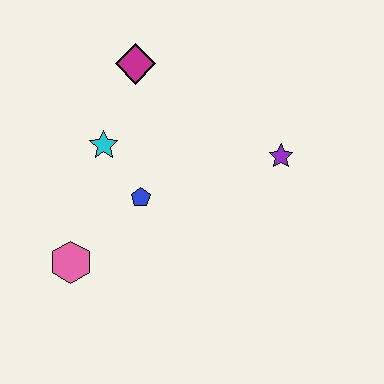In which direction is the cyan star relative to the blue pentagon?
The cyan star is above the blue pentagon.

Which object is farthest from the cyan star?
The purple star is farthest from the cyan star.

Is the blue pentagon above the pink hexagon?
Yes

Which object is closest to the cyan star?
The blue pentagon is closest to the cyan star.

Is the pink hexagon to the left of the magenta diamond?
Yes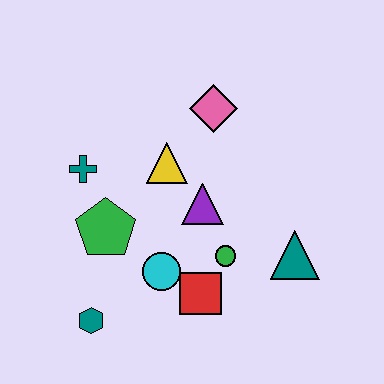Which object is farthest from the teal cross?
The teal triangle is farthest from the teal cross.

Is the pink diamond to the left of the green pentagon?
No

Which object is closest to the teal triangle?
The green circle is closest to the teal triangle.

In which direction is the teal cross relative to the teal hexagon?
The teal cross is above the teal hexagon.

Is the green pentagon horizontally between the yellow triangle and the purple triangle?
No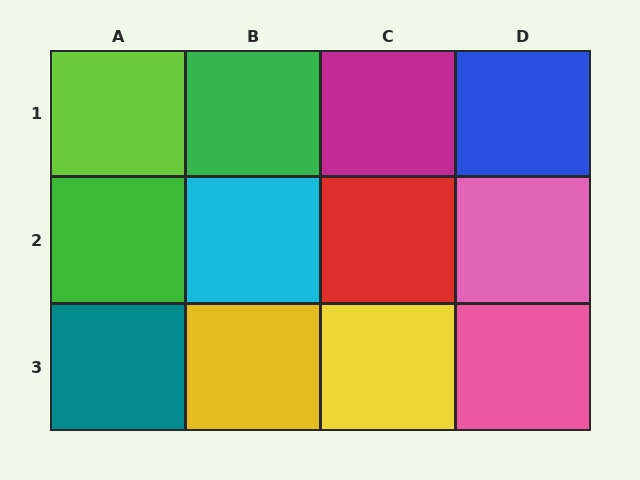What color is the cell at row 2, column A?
Green.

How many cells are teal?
1 cell is teal.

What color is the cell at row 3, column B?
Yellow.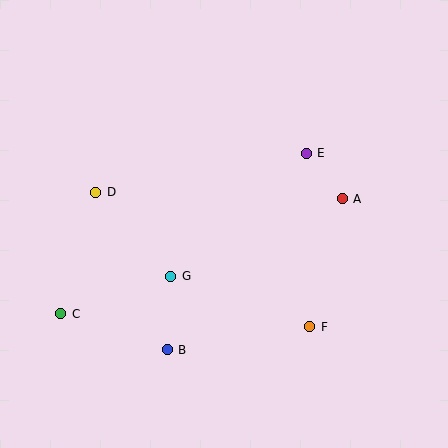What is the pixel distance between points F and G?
The distance between F and G is 148 pixels.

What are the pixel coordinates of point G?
Point G is at (171, 276).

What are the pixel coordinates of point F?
Point F is at (310, 327).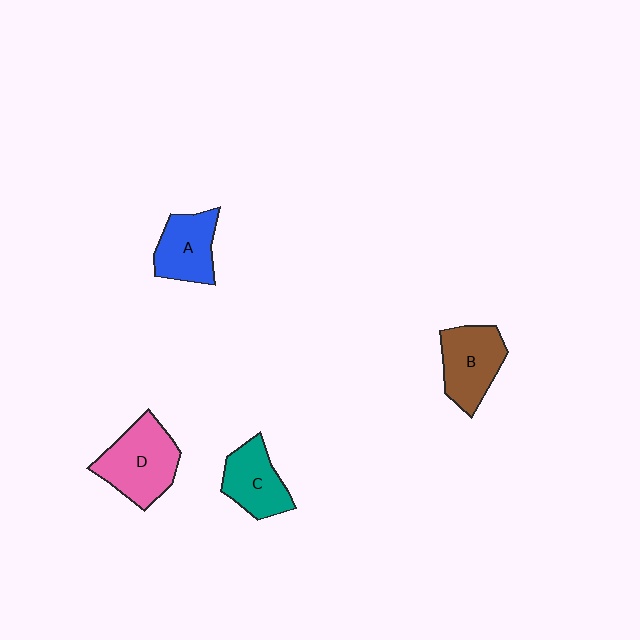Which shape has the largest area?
Shape D (pink).